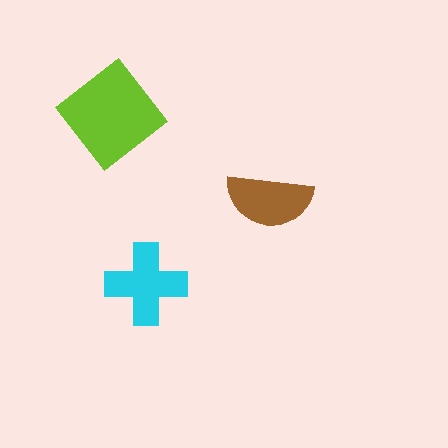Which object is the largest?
The lime diamond.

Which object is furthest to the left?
The lime diamond is leftmost.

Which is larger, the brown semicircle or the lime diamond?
The lime diamond.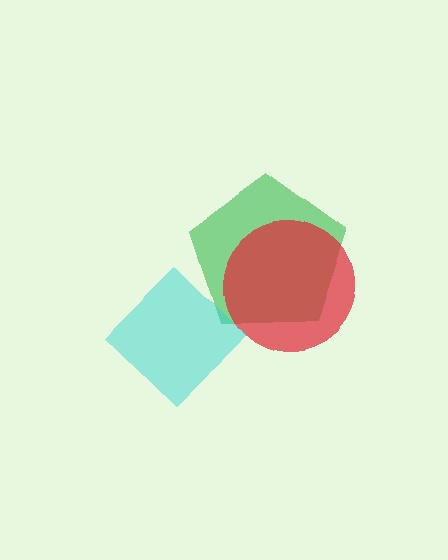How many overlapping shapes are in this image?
There are 3 overlapping shapes in the image.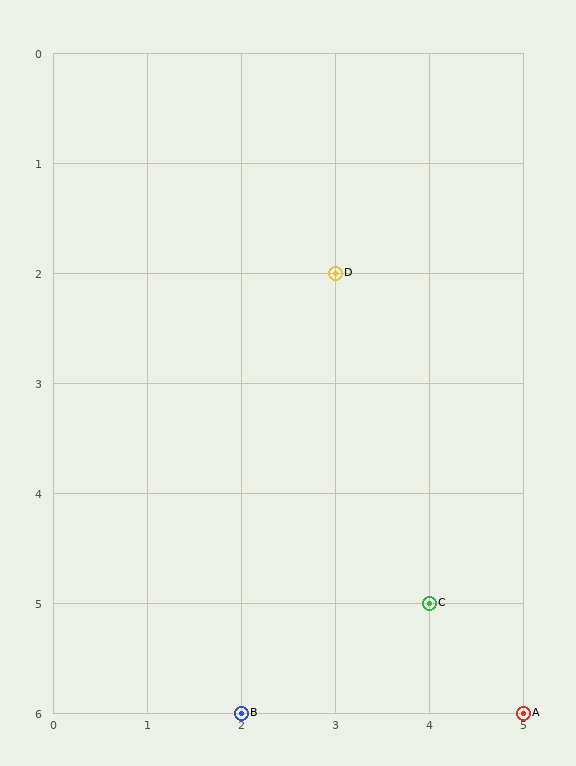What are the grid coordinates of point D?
Point D is at grid coordinates (3, 2).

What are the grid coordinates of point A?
Point A is at grid coordinates (5, 6).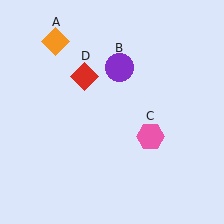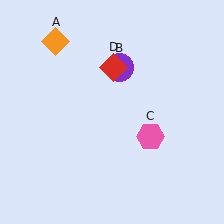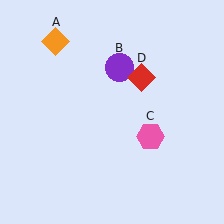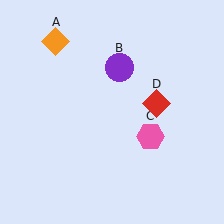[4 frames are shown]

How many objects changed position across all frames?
1 object changed position: red diamond (object D).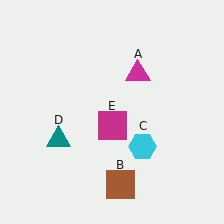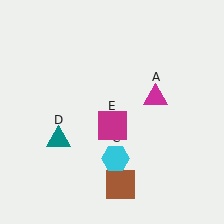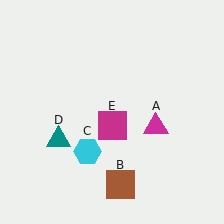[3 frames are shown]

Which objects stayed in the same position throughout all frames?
Brown square (object B) and teal triangle (object D) and magenta square (object E) remained stationary.